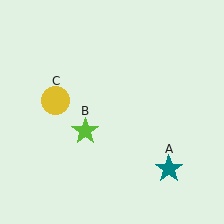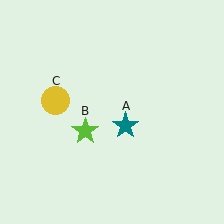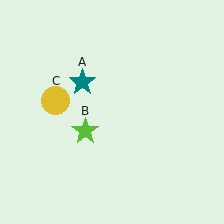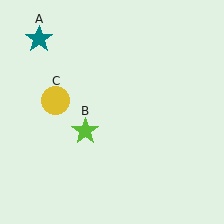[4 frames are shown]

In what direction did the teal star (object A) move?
The teal star (object A) moved up and to the left.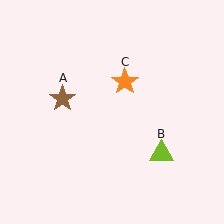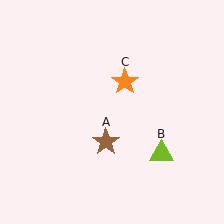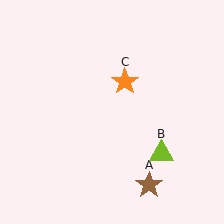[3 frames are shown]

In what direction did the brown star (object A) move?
The brown star (object A) moved down and to the right.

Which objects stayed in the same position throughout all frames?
Lime triangle (object B) and orange star (object C) remained stationary.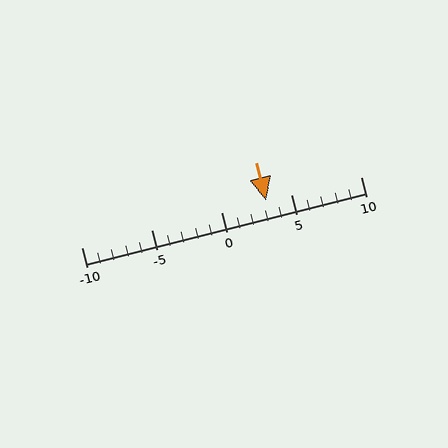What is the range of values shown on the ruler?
The ruler shows values from -10 to 10.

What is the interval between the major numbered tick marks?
The major tick marks are spaced 5 units apart.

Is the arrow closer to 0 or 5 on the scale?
The arrow is closer to 5.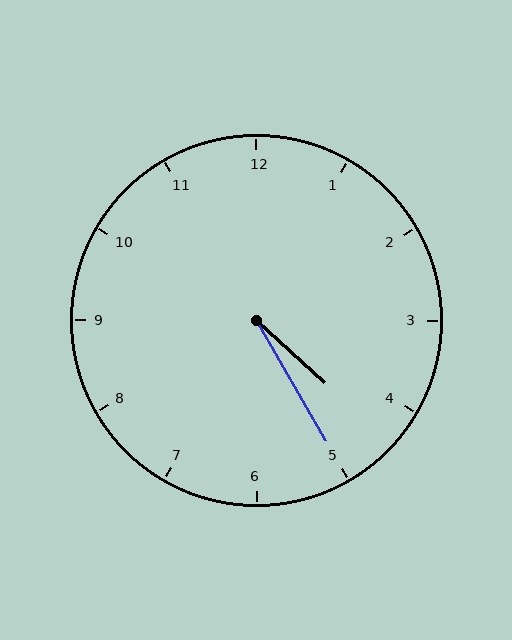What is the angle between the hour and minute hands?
Approximately 18 degrees.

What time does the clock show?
4:25.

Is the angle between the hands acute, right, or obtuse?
It is acute.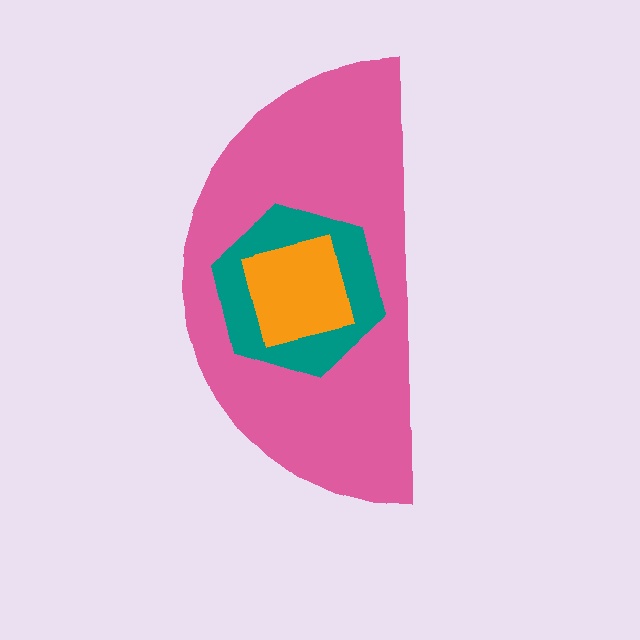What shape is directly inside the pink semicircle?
The teal hexagon.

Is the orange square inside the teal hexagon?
Yes.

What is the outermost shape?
The pink semicircle.